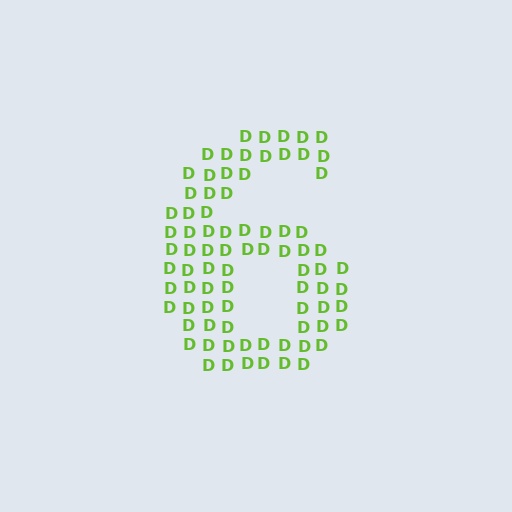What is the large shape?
The large shape is the digit 6.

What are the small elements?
The small elements are letter D's.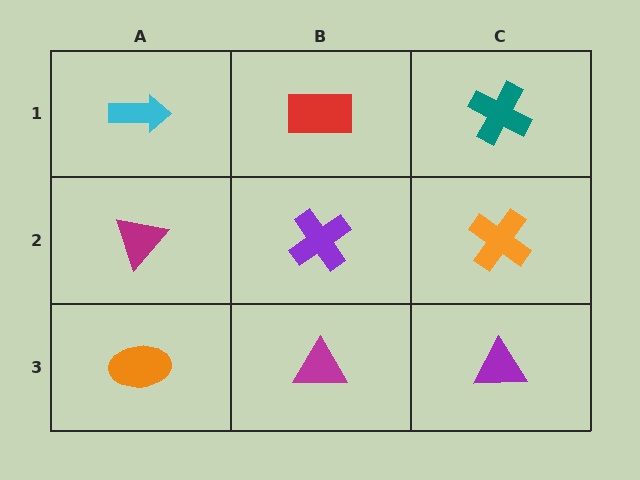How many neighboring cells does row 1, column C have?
2.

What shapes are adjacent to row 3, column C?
An orange cross (row 2, column C), a magenta triangle (row 3, column B).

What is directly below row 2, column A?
An orange ellipse.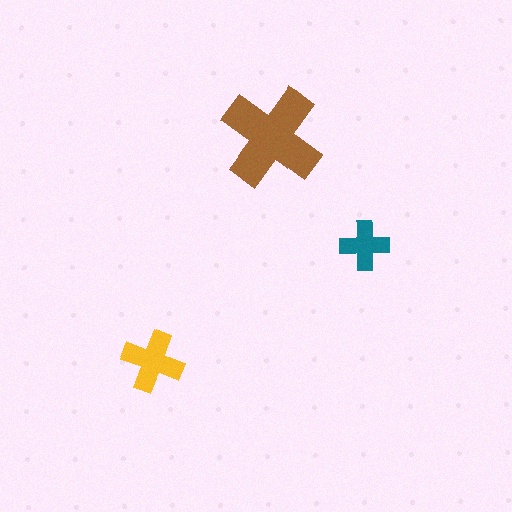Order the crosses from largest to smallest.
the brown one, the yellow one, the teal one.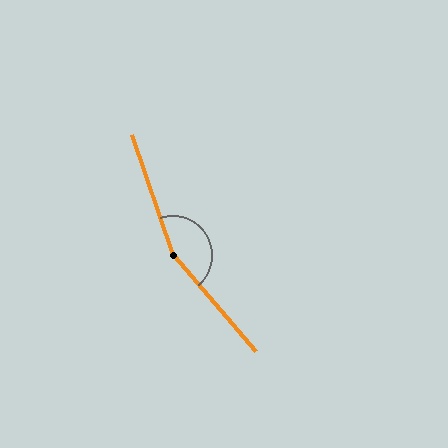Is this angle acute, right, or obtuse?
It is obtuse.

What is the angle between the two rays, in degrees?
Approximately 158 degrees.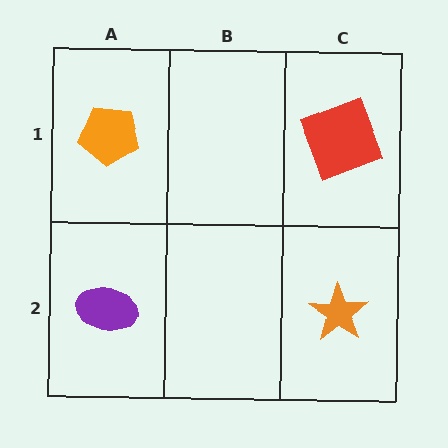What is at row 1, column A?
An orange pentagon.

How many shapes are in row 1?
2 shapes.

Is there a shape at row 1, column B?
No, that cell is empty.